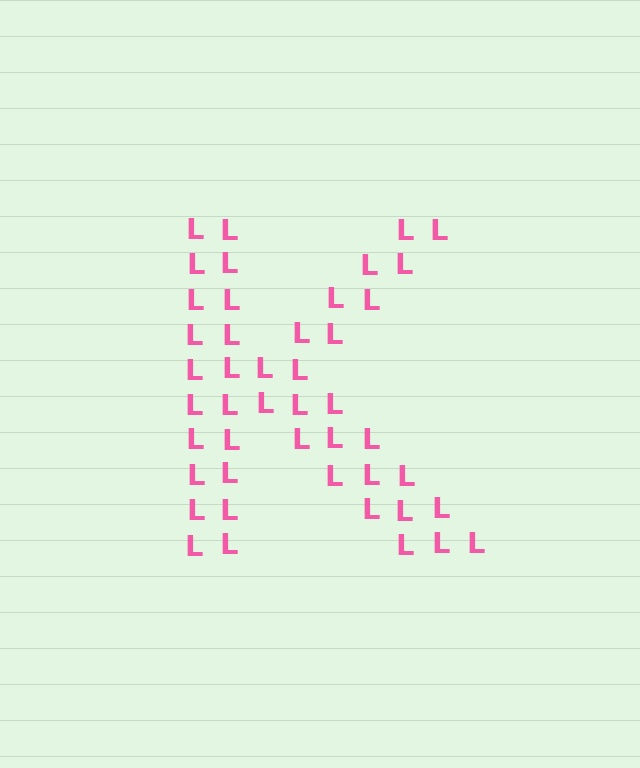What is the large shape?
The large shape is the letter K.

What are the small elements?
The small elements are letter L's.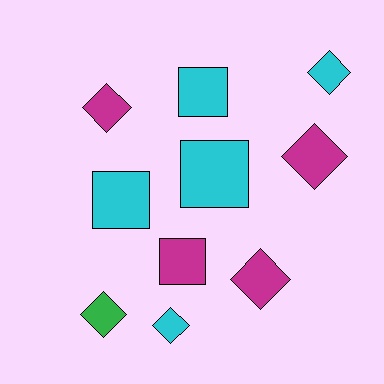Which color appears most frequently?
Cyan, with 5 objects.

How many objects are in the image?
There are 10 objects.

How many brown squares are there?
There are no brown squares.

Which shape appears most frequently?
Diamond, with 6 objects.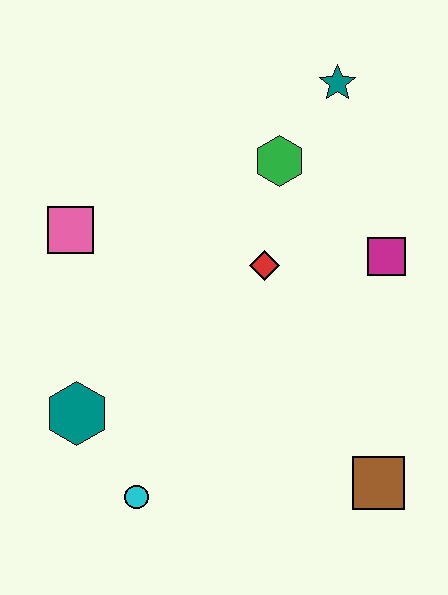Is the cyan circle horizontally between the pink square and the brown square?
Yes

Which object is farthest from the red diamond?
The cyan circle is farthest from the red diamond.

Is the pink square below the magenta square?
No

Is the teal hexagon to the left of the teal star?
Yes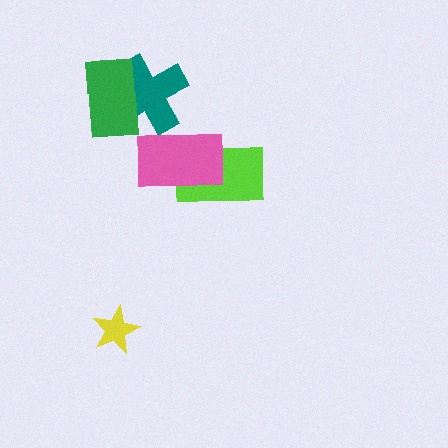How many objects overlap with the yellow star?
0 objects overlap with the yellow star.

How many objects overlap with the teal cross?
2 objects overlap with the teal cross.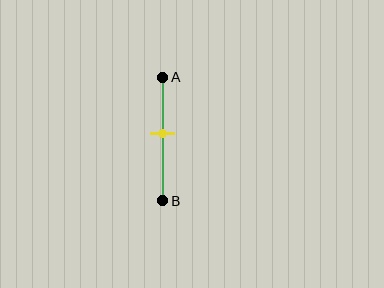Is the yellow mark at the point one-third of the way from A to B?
No, the mark is at about 45% from A, not at the 33% one-third point.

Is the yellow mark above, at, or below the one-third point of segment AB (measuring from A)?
The yellow mark is below the one-third point of segment AB.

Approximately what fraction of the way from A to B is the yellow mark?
The yellow mark is approximately 45% of the way from A to B.